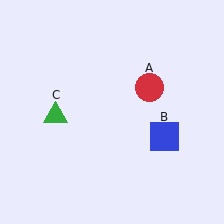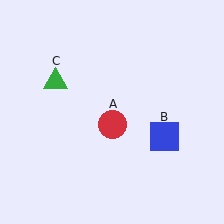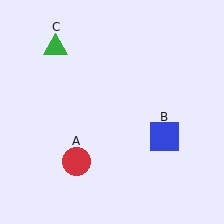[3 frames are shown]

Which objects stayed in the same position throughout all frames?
Blue square (object B) remained stationary.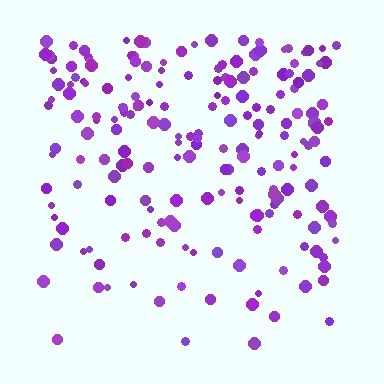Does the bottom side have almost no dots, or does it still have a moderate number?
Still a moderate number, just noticeably fewer than the top.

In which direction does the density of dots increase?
From bottom to top, with the top side densest.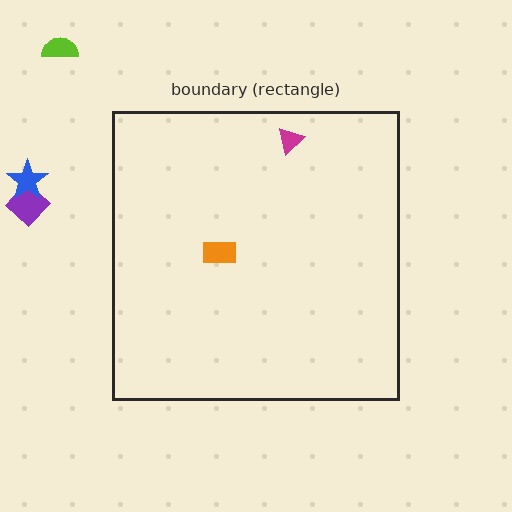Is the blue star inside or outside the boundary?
Outside.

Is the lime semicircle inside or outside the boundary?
Outside.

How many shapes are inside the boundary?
2 inside, 3 outside.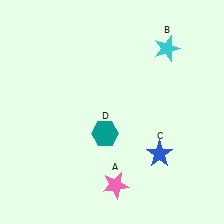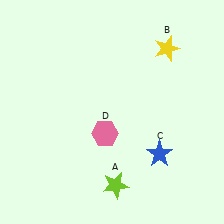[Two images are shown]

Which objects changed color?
A changed from pink to lime. B changed from cyan to yellow. D changed from teal to pink.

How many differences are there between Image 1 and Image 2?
There are 3 differences between the two images.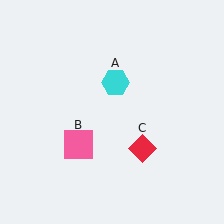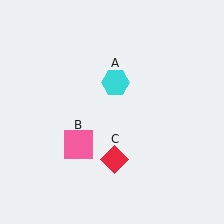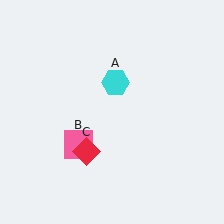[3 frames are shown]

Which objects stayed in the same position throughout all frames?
Cyan hexagon (object A) and pink square (object B) remained stationary.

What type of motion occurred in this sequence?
The red diamond (object C) rotated clockwise around the center of the scene.